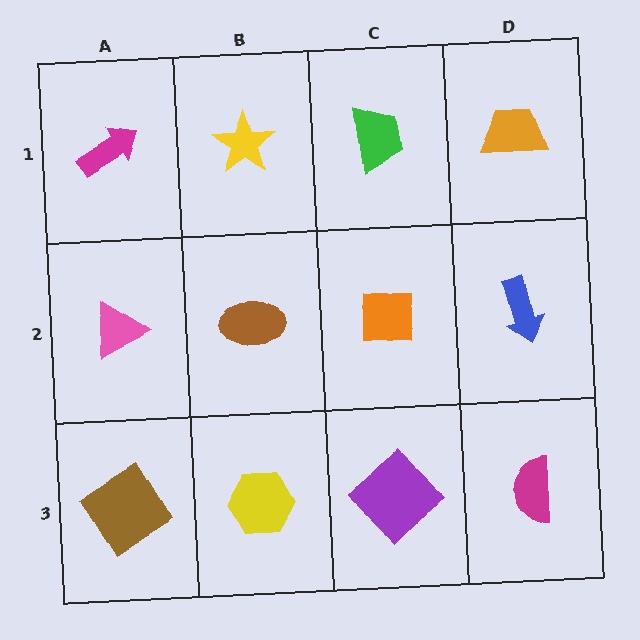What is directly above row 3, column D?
A blue arrow.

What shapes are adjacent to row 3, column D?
A blue arrow (row 2, column D), a purple diamond (row 3, column C).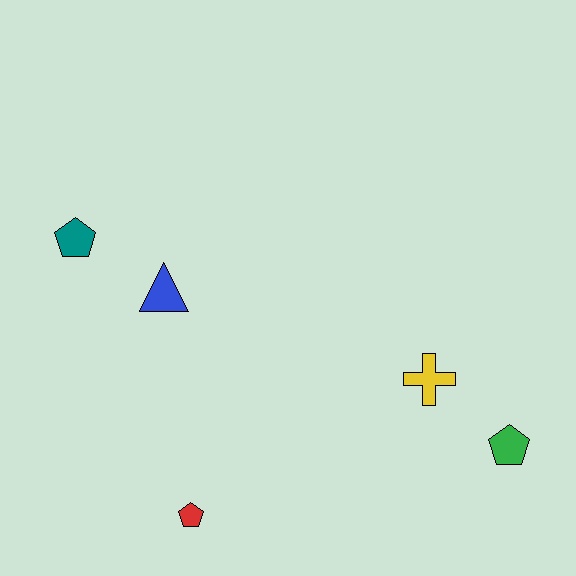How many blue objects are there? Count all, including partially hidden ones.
There is 1 blue object.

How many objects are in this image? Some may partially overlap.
There are 5 objects.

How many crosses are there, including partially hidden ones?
There is 1 cross.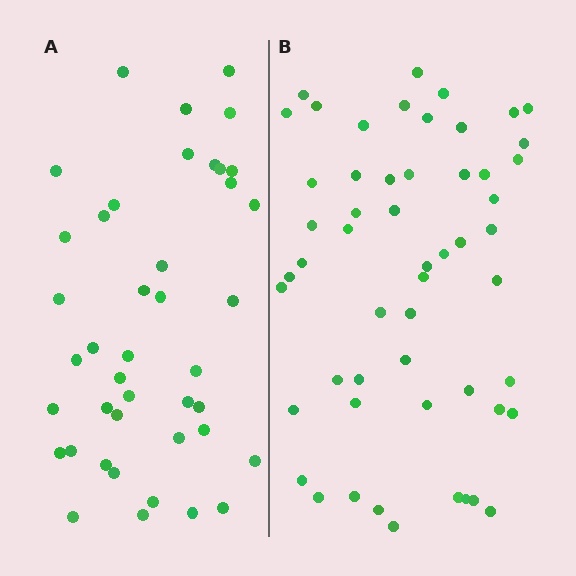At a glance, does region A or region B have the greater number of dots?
Region B (the right region) has more dots.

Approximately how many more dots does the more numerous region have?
Region B has roughly 12 or so more dots than region A.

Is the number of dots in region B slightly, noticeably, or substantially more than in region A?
Region B has noticeably more, but not dramatically so. The ratio is roughly 1.3 to 1.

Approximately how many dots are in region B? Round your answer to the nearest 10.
About 50 dots. (The exact count is 54, which rounds to 50.)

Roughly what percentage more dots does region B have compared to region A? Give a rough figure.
About 30% more.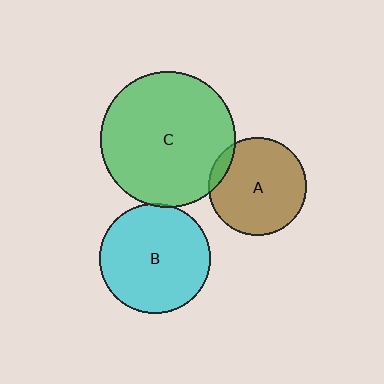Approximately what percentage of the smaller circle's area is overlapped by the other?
Approximately 5%.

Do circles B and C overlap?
Yes.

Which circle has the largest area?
Circle C (green).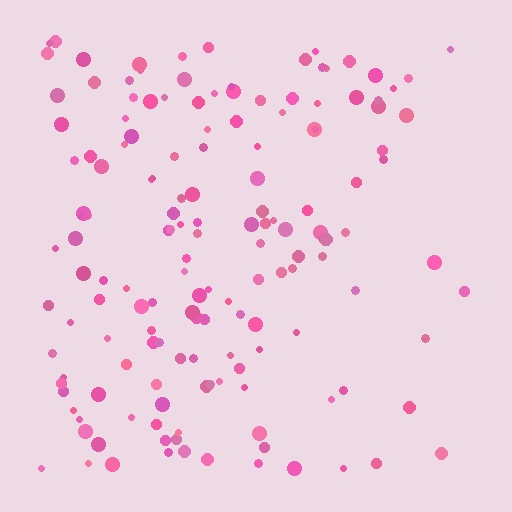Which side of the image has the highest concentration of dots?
The left.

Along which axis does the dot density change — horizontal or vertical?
Horizontal.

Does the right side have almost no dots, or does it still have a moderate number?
Still a moderate number, just noticeably fewer than the left.